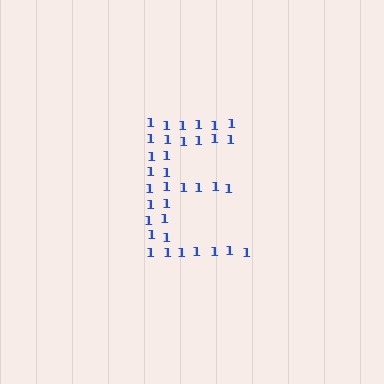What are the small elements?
The small elements are digit 1's.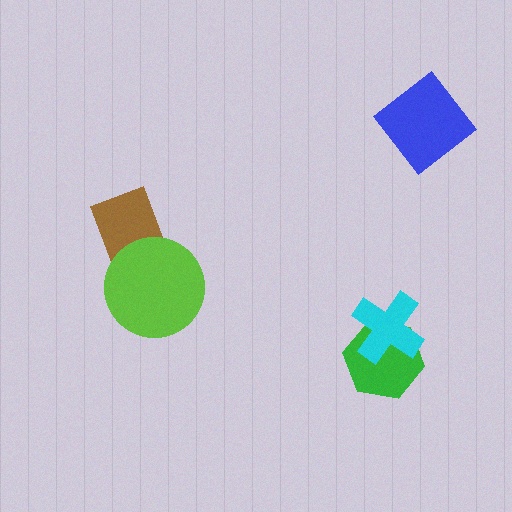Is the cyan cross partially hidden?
No, no other shape covers it.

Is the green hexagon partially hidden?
Yes, it is partially covered by another shape.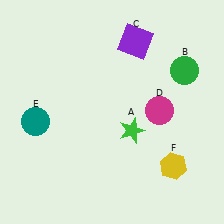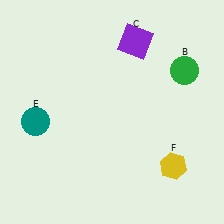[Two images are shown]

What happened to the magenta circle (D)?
The magenta circle (D) was removed in Image 2. It was in the top-right area of Image 1.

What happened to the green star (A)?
The green star (A) was removed in Image 2. It was in the bottom-right area of Image 1.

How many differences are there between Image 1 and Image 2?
There are 2 differences between the two images.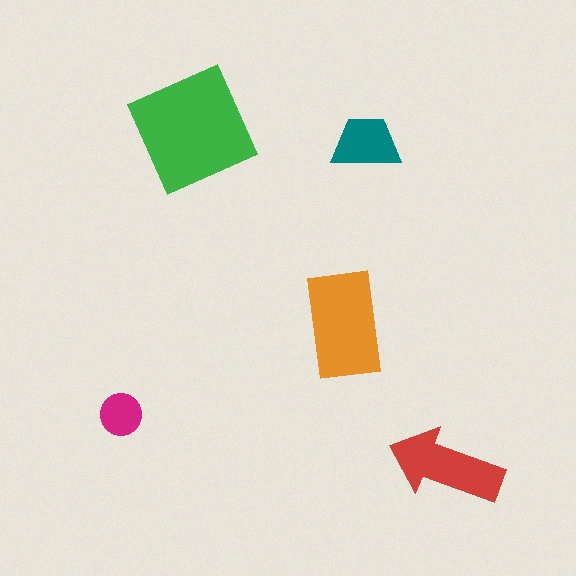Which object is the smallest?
The magenta circle.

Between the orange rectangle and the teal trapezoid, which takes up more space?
The orange rectangle.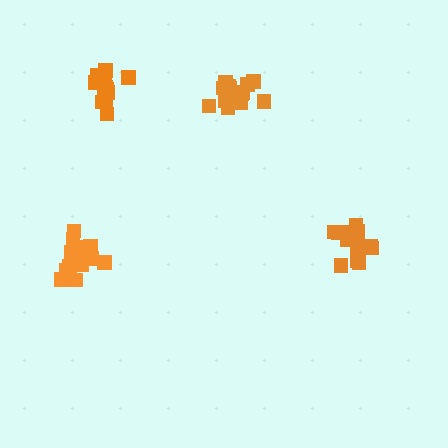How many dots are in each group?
Group 1: 13 dots, Group 2: 18 dots, Group 3: 13 dots, Group 4: 18 dots (62 total).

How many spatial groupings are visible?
There are 4 spatial groupings.